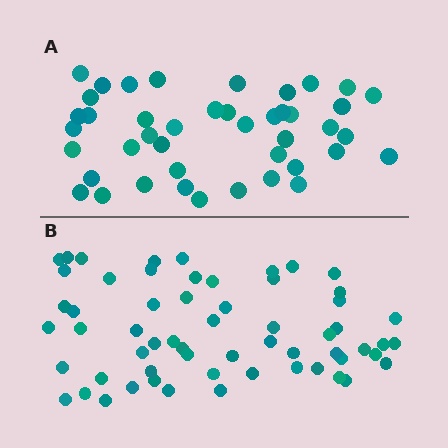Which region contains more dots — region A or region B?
Region B (the bottom region) has more dots.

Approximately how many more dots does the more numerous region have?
Region B has approximately 15 more dots than region A.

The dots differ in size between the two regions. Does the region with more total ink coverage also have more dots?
No. Region A has more total ink coverage because its dots are larger, but region B actually contains more individual dots. Total area can be misleading — the number of items is what matters here.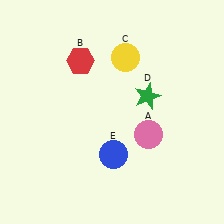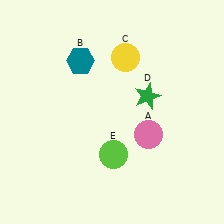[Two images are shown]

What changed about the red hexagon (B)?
In Image 1, B is red. In Image 2, it changed to teal.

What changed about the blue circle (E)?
In Image 1, E is blue. In Image 2, it changed to lime.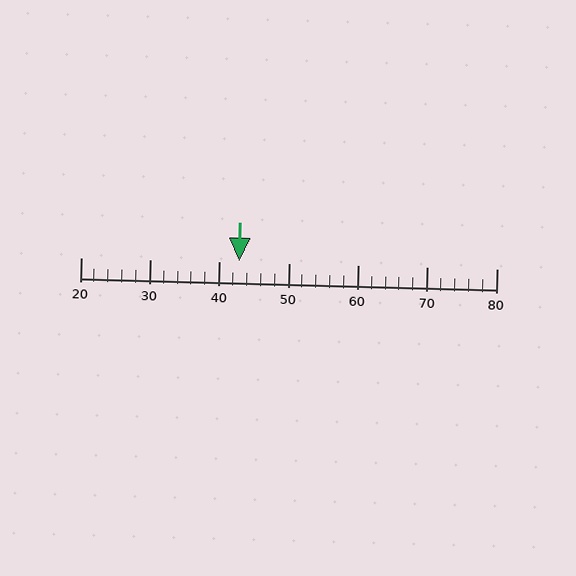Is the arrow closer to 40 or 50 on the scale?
The arrow is closer to 40.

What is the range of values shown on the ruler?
The ruler shows values from 20 to 80.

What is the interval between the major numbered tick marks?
The major tick marks are spaced 10 units apart.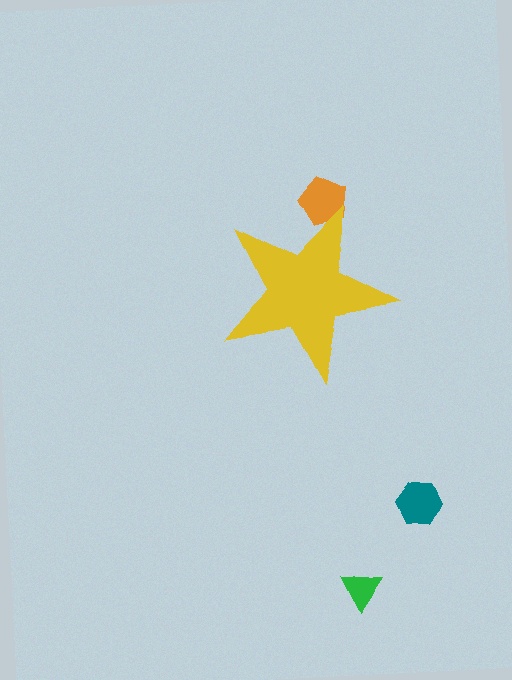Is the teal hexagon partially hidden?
No, the teal hexagon is fully visible.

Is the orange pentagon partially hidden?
Yes, the orange pentagon is partially hidden behind the yellow star.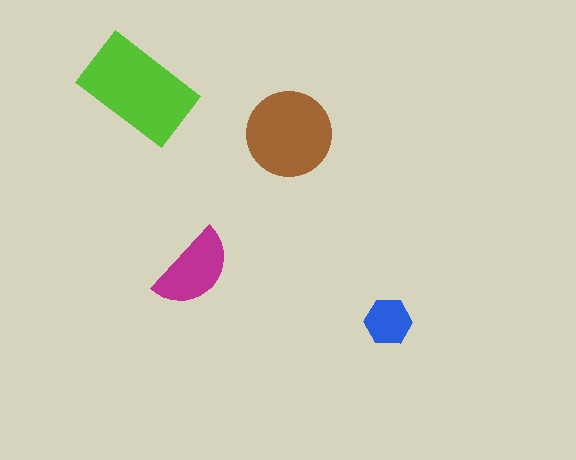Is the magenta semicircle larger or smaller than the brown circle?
Smaller.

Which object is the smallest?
The blue hexagon.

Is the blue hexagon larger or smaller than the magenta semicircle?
Smaller.